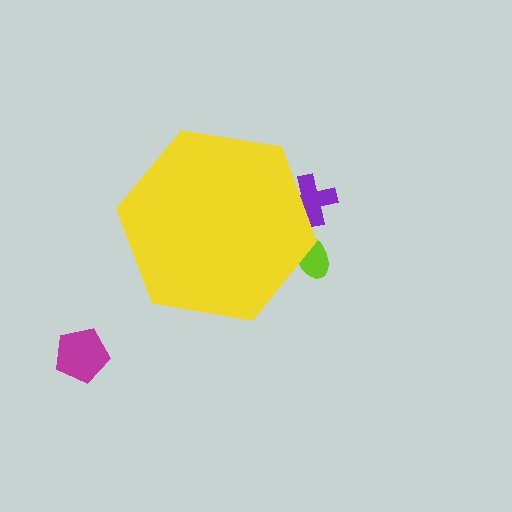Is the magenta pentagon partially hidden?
No, the magenta pentagon is fully visible.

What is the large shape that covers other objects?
A yellow hexagon.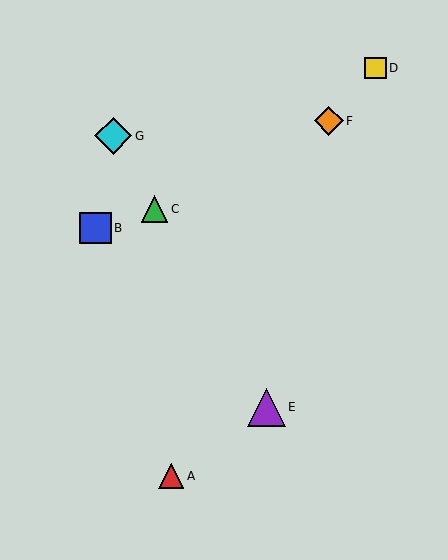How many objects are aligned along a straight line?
3 objects (C, E, G) are aligned along a straight line.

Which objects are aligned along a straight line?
Objects C, E, G are aligned along a straight line.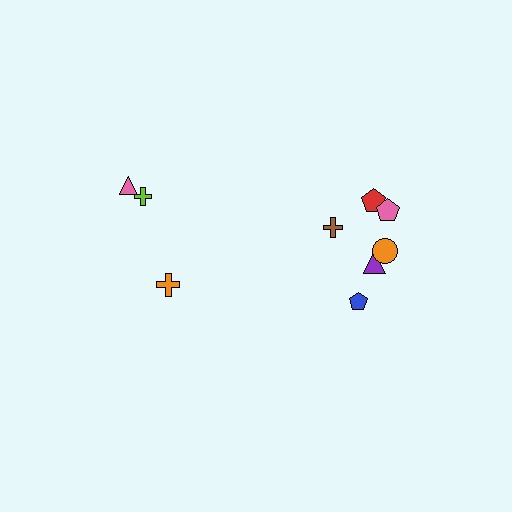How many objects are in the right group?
There are 6 objects.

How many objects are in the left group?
There are 3 objects.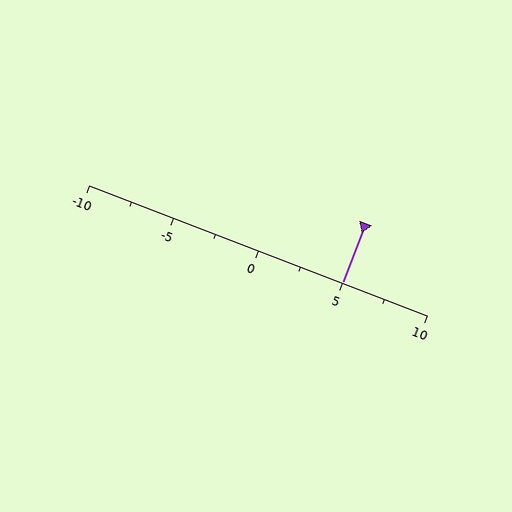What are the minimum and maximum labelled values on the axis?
The axis runs from -10 to 10.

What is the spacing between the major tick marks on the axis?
The major ticks are spaced 5 apart.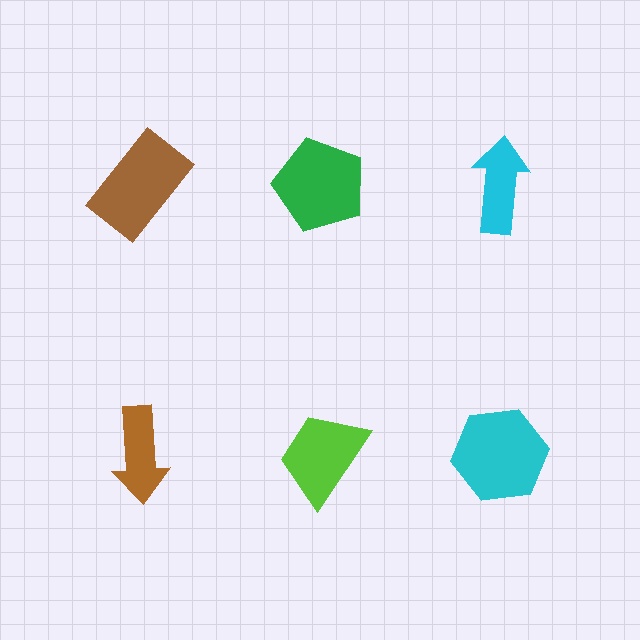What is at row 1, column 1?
A brown rectangle.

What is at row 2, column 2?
A lime trapezoid.